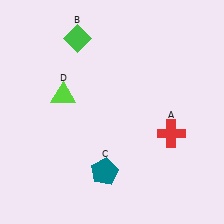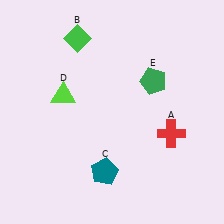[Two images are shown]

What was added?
A green pentagon (E) was added in Image 2.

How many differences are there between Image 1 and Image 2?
There is 1 difference between the two images.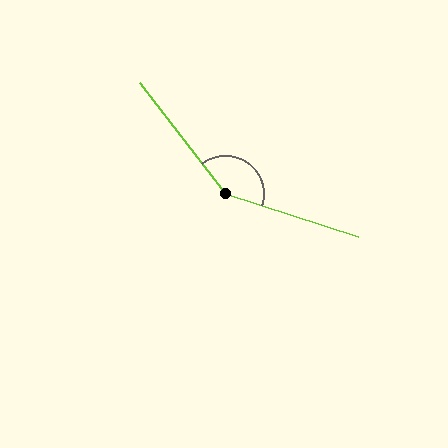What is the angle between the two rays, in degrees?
Approximately 145 degrees.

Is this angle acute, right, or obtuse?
It is obtuse.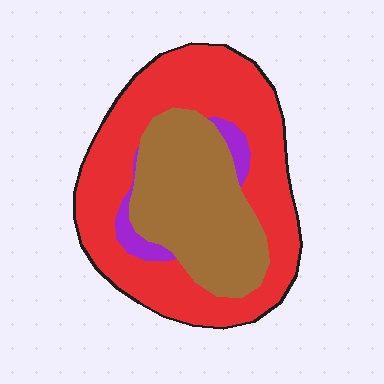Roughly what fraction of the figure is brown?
Brown takes up about three eighths (3/8) of the figure.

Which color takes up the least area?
Purple, at roughly 5%.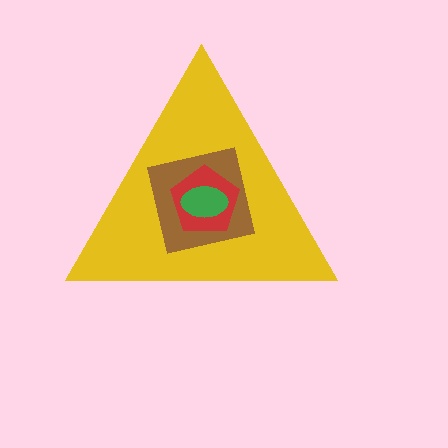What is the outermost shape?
The yellow triangle.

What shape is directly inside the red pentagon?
The green ellipse.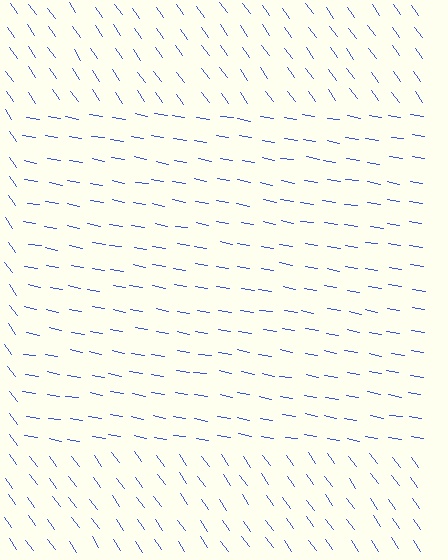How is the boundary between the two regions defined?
The boundary is defined purely by a change in line orientation (approximately 45 degrees difference). All lines are the same color and thickness.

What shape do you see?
I see a rectangle.